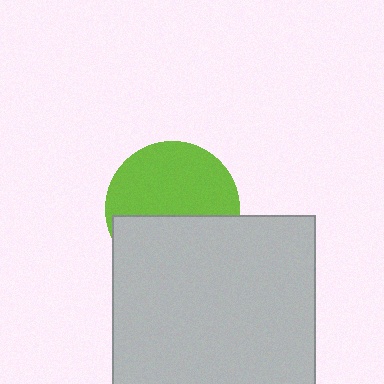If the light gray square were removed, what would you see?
You would see the complete lime circle.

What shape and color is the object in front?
The object in front is a light gray square.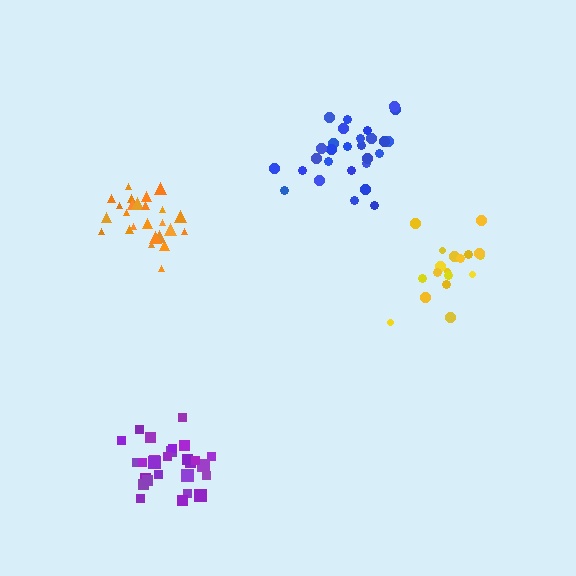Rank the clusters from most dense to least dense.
purple, orange, yellow, blue.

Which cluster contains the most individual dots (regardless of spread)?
Blue (29).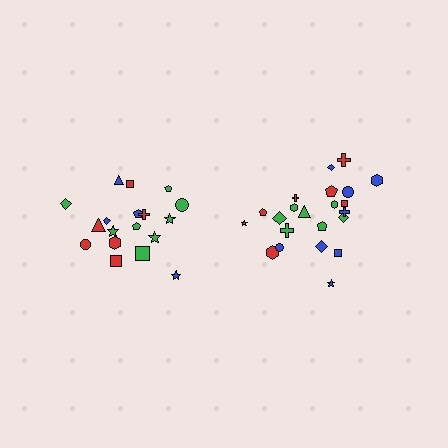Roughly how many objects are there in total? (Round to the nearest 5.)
Roughly 40 objects in total.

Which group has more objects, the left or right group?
The right group.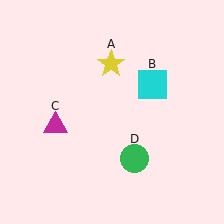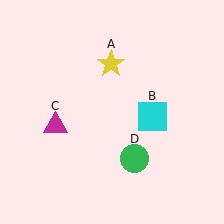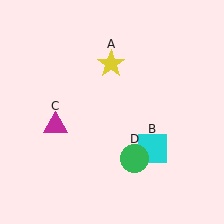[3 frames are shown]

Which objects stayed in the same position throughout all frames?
Yellow star (object A) and magenta triangle (object C) and green circle (object D) remained stationary.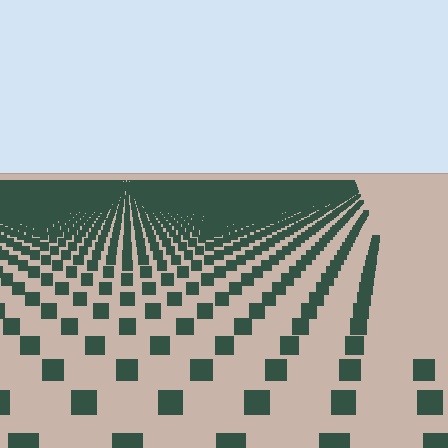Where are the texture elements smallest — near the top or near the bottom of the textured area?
Near the top.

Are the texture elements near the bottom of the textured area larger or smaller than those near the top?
Larger. Near the bottom, elements are closer to the viewer and appear at a bigger on-screen size.